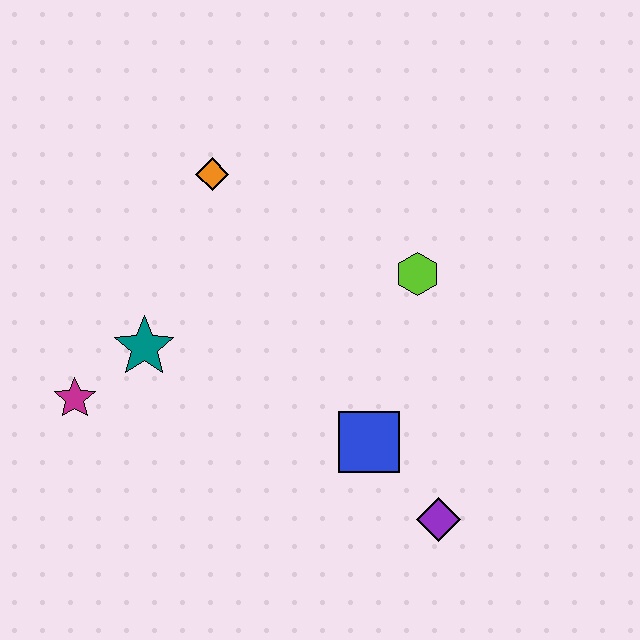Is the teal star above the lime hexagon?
No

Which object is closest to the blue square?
The purple diamond is closest to the blue square.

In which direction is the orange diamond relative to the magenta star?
The orange diamond is above the magenta star.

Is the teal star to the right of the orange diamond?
No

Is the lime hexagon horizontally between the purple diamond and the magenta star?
Yes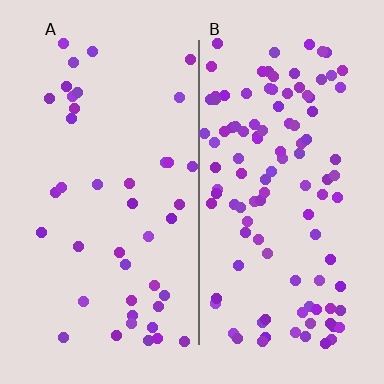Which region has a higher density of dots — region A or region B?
B (the right).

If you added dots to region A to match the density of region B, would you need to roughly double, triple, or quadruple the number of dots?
Approximately triple.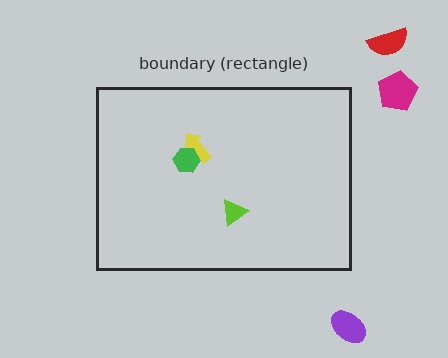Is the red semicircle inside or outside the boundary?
Outside.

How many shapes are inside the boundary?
3 inside, 3 outside.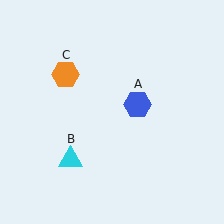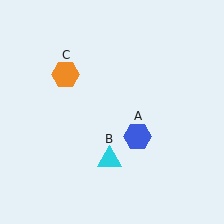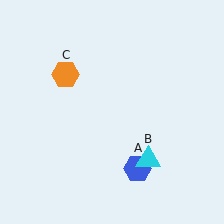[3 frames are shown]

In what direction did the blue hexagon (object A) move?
The blue hexagon (object A) moved down.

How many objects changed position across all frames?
2 objects changed position: blue hexagon (object A), cyan triangle (object B).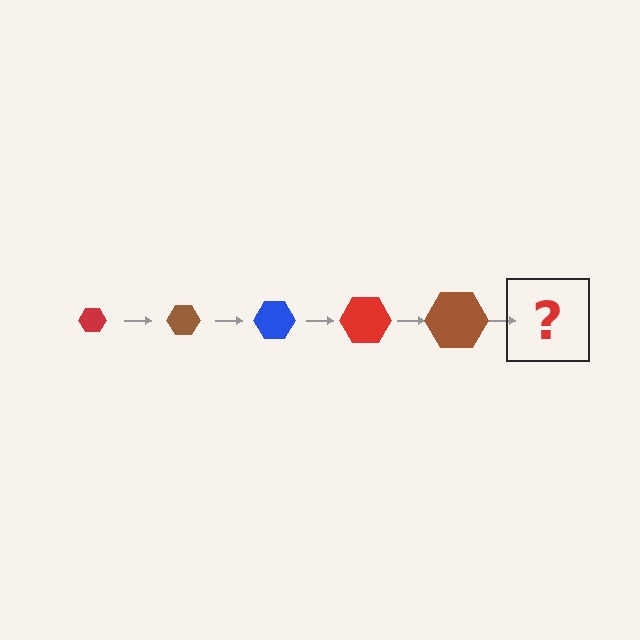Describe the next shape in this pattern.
It should be a blue hexagon, larger than the previous one.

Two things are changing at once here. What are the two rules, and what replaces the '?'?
The two rules are that the hexagon grows larger each step and the color cycles through red, brown, and blue. The '?' should be a blue hexagon, larger than the previous one.